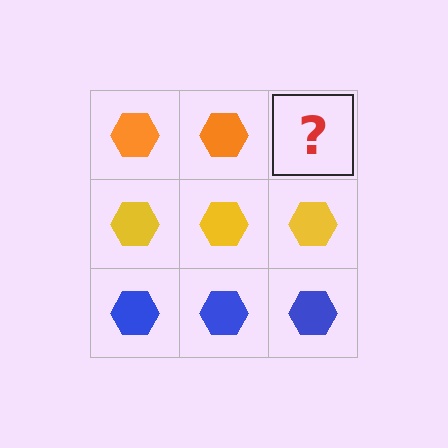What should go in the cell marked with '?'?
The missing cell should contain an orange hexagon.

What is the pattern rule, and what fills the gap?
The rule is that each row has a consistent color. The gap should be filled with an orange hexagon.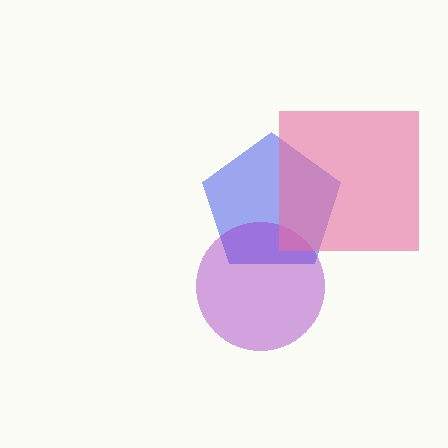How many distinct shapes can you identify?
There are 3 distinct shapes: a blue pentagon, a purple circle, a pink square.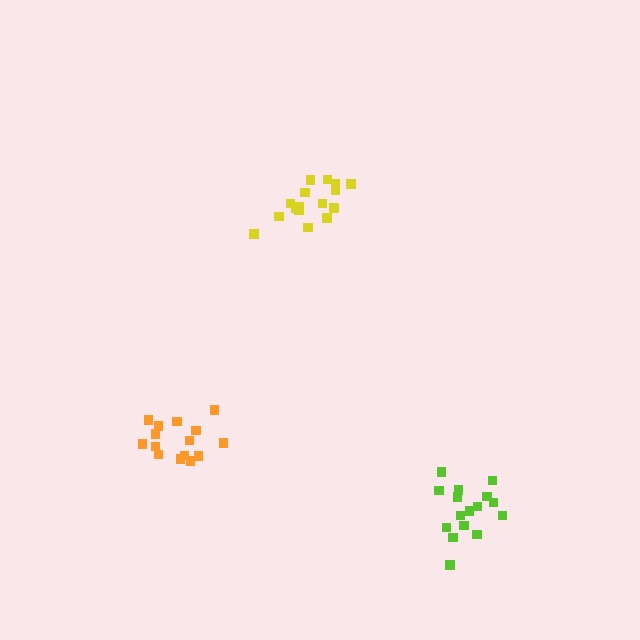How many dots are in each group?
Group 1: 16 dots, Group 2: 16 dots, Group 3: 16 dots (48 total).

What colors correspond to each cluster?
The clusters are colored: lime, yellow, orange.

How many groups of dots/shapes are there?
There are 3 groups.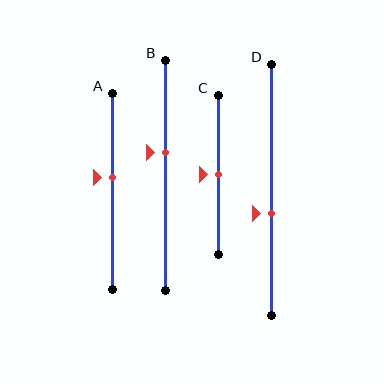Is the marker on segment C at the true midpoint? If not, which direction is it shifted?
Yes, the marker on segment C is at the true midpoint.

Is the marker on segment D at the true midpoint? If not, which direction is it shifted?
No, the marker on segment D is shifted downward by about 9% of the segment length.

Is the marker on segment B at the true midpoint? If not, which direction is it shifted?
No, the marker on segment B is shifted upward by about 10% of the segment length.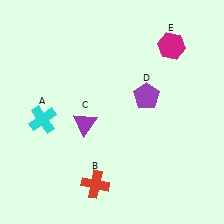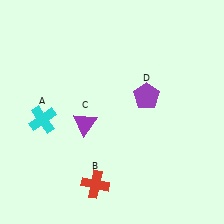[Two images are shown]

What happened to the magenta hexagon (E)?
The magenta hexagon (E) was removed in Image 2. It was in the top-right area of Image 1.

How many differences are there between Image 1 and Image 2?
There is 1 difference between the two images.